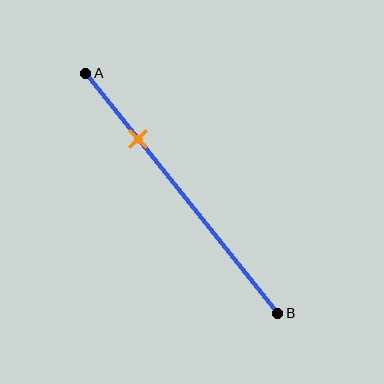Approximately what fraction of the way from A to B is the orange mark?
The orange mark is approximately 30% of the way from A to B.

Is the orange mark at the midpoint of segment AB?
No, the mark is at about 30% from A, not at the 50% midpoint.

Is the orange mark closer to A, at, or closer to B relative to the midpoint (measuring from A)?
The orange mark is closer to point A than the midpoint of segment AB.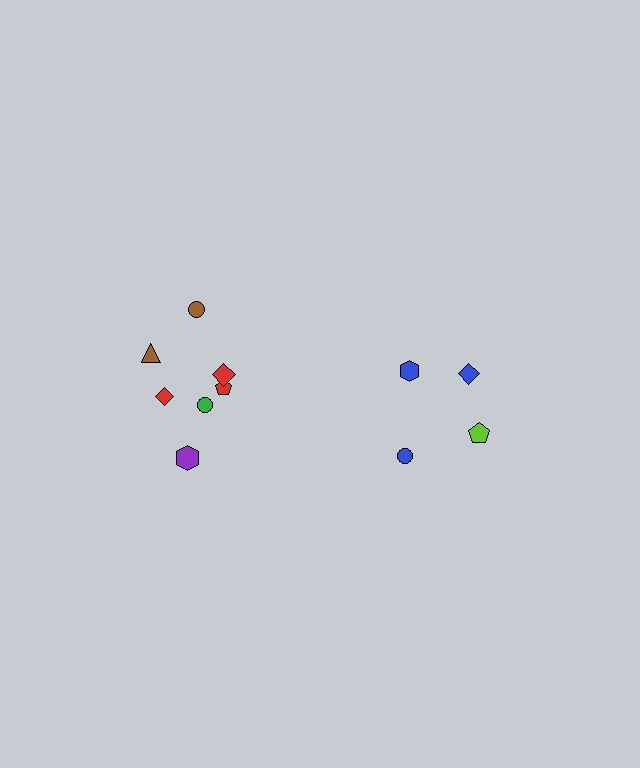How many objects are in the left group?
There are 7 objects.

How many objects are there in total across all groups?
There are 11 objects.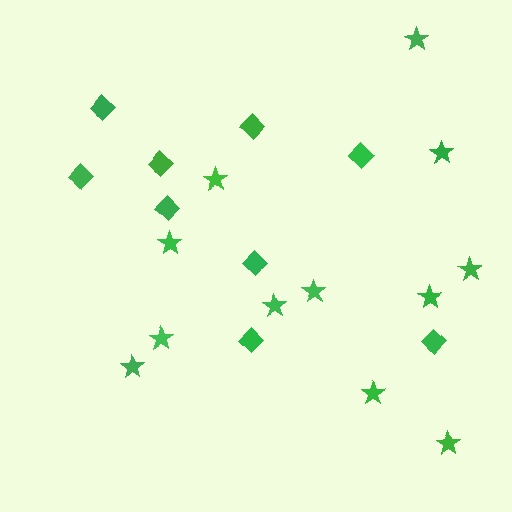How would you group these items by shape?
There are 2 groups: one group of diamonds (9) and one group of stars (12).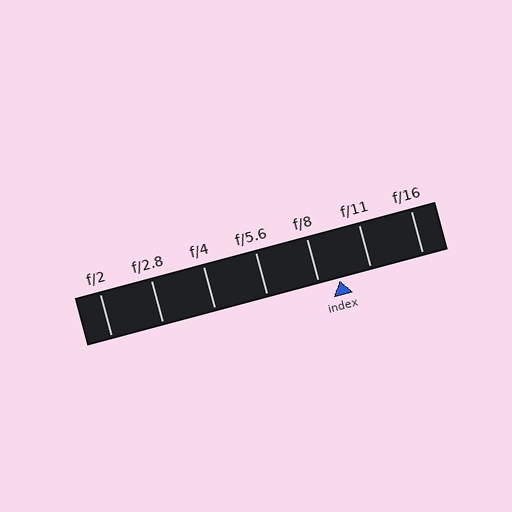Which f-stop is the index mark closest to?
The index mark is closest to f/8.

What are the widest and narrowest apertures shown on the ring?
The widest aperture shown is f/2 and the narrowest is f/16.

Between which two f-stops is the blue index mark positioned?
The index mark is between f/8 and f/11.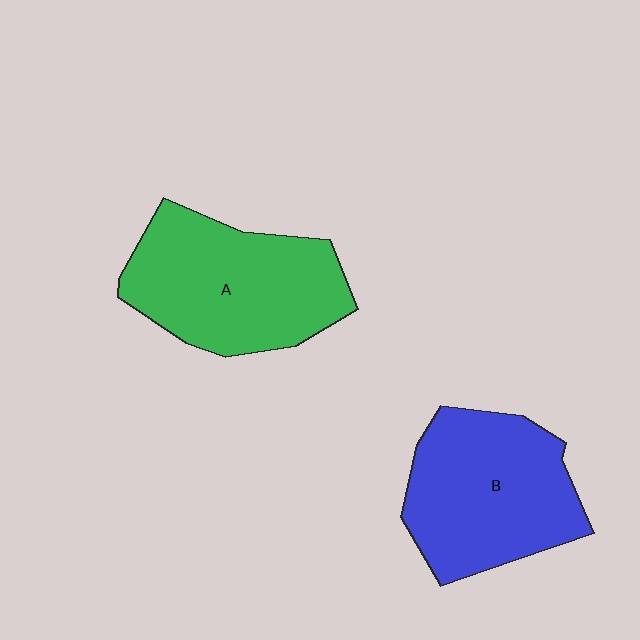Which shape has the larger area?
Shape A (green).